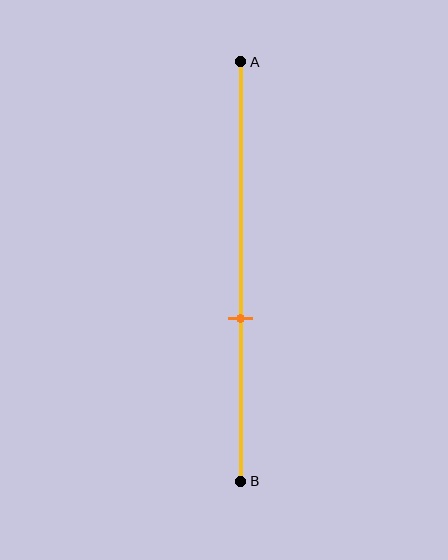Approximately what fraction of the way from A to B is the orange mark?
The orange mark is approximately 60% of the way from A to B.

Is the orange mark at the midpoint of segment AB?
No, the mark is at about 60% from A, not at the 50% midpoint.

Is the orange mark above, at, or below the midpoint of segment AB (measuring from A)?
The orange mark is below the midpoint of segment AB.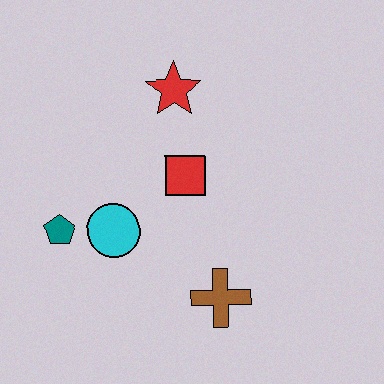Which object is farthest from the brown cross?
The red star is farthest from the brown cross.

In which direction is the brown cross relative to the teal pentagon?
The brown cross is to the right of the teal pentagon.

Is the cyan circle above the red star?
No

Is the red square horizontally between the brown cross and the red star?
Yes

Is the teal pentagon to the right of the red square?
No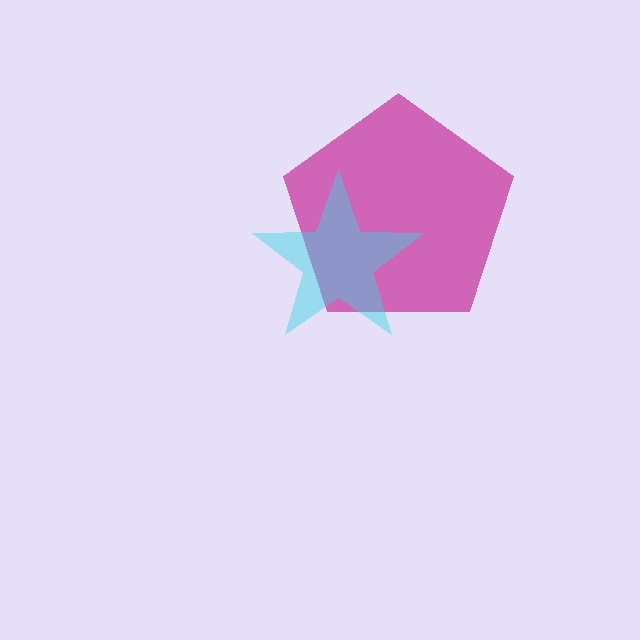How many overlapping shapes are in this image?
There are 2 overlapping shapes in the image.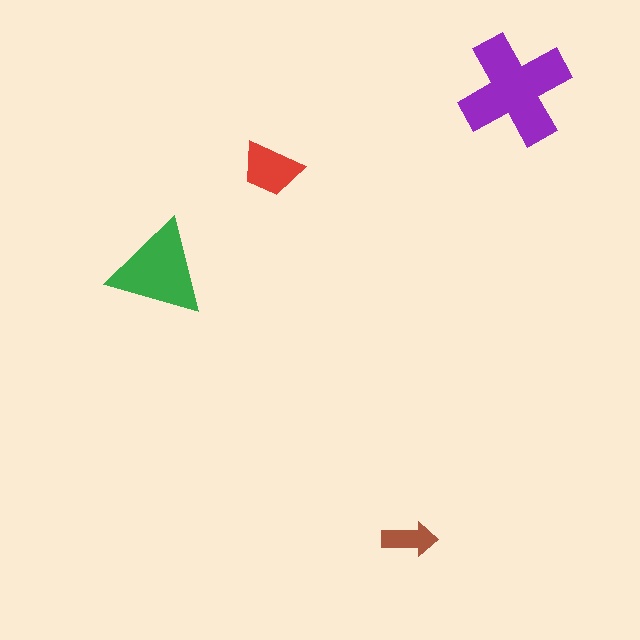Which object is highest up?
The purple cross is topmost.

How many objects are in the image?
There are 4 objects in the image.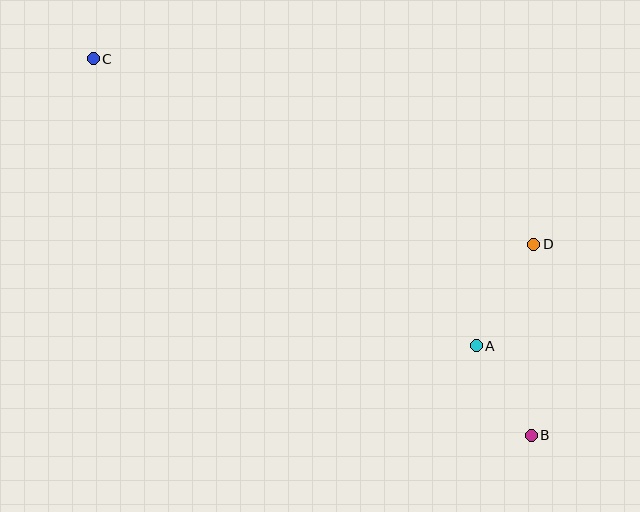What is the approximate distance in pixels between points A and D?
The distance between A and D is approximately 116 pixels.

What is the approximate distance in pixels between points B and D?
The distance between B and D is approximately 191 pixels.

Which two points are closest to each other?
Points A and B are closest to each other.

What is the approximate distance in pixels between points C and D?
The distance between C and D is approximately 478 pixels.